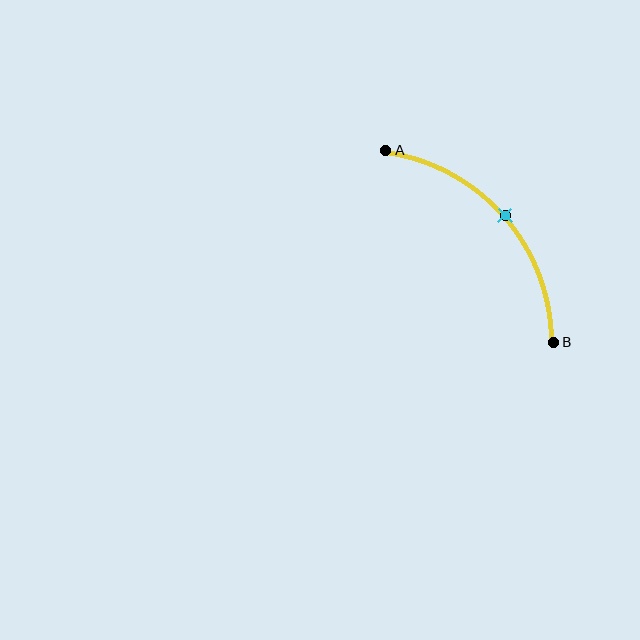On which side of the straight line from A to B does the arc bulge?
The arc bulges above and to the right of the straight line connecting A and B.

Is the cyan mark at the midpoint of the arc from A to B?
Yes. The cyan mark lies on the arc at equal arc-length from both A and B — it is the arc midpoint.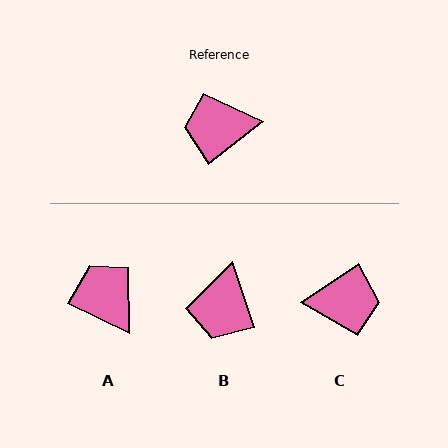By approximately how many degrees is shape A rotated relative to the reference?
Approximately 64 degrees clockwise.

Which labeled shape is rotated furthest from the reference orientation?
C, about 175 degrees away.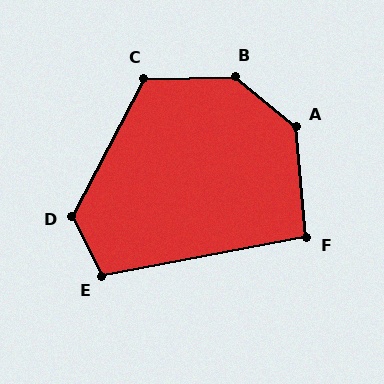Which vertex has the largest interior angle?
B, at approximately 139 degrees.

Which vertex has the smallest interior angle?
F, at approximately 96 degrees.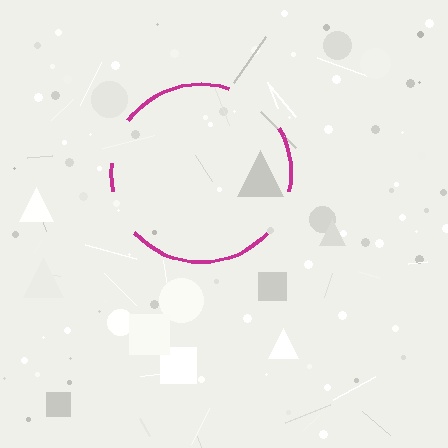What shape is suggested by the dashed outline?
The dashed outline suggests a circle.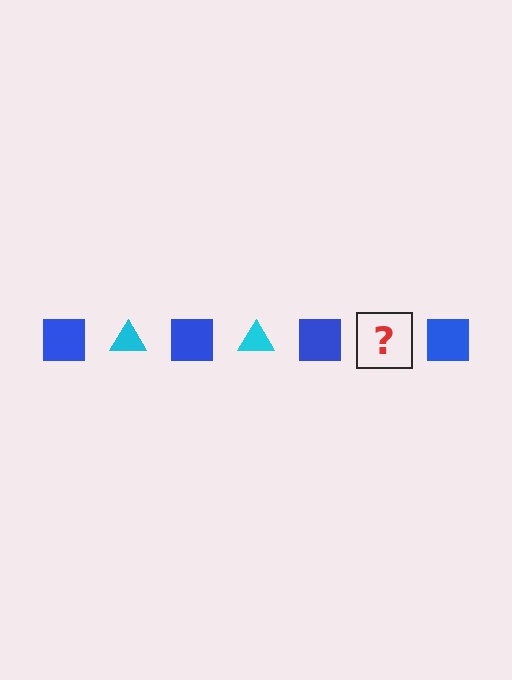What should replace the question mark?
The question mark should be replaced with a cyan triangle.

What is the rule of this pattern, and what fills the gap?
The rule is that the pattern alternates between blue square and cyan triangle. The gap should be filled with a cyan triangle.